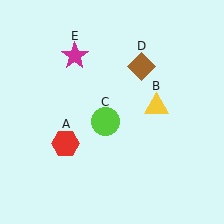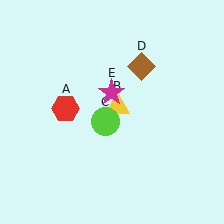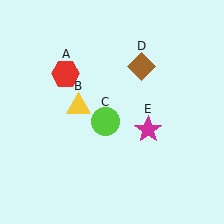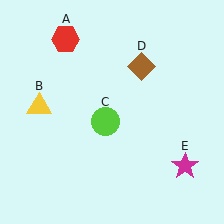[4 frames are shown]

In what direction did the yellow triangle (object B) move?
The yellow triangle (object B) moved left.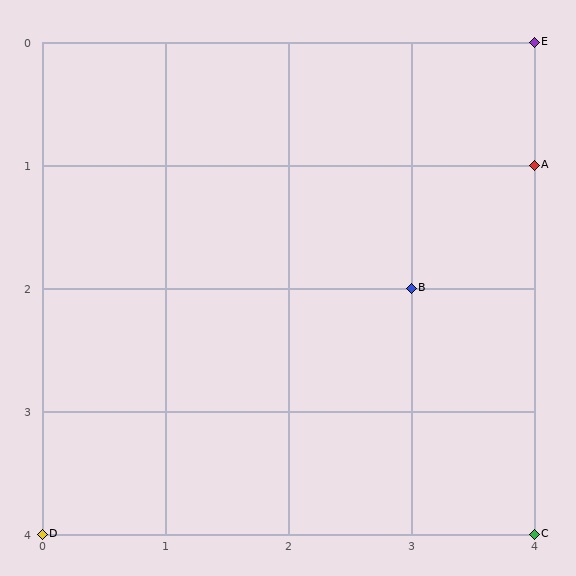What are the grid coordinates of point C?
Point C is at grid coordinates (4, 4).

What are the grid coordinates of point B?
Point B is at grid coordinates (3, 2).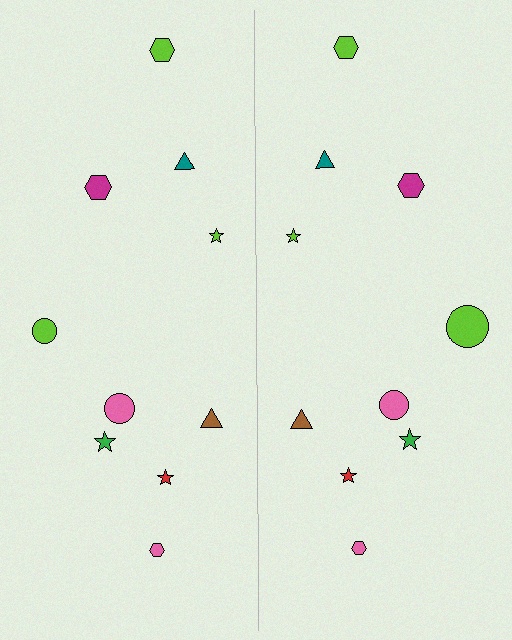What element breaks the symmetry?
The lime circle on the right side has a different size than its mirror counterpart.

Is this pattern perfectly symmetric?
No, the pattern is not perfectly symmetric. The lime circle on the right side has a different size than its mirror counterpart.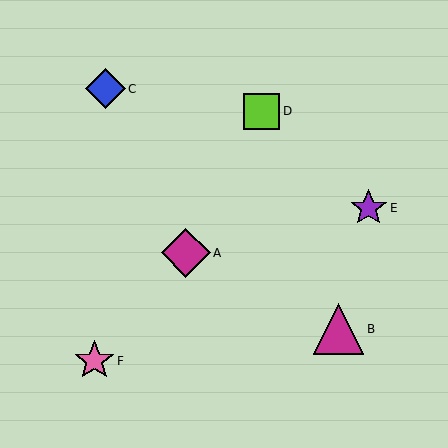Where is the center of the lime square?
The center of the lime square is at (262, 111).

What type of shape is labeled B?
Shape B is a magenta triangle.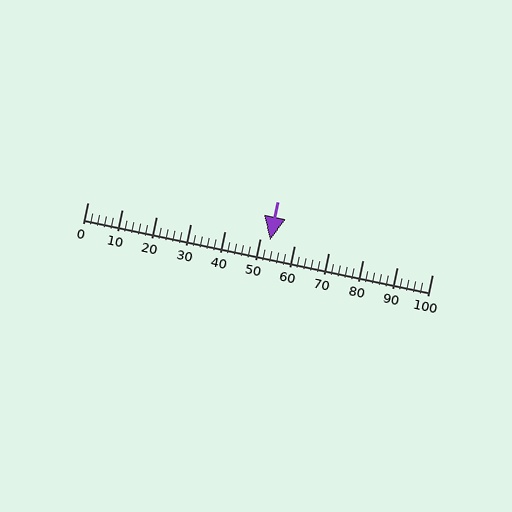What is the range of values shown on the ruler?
The ruler shows values from 0 to 100.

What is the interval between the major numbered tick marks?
The major tick marks are spaced 10 units apart.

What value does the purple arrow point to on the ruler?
The purple arrow points to approximately 53.